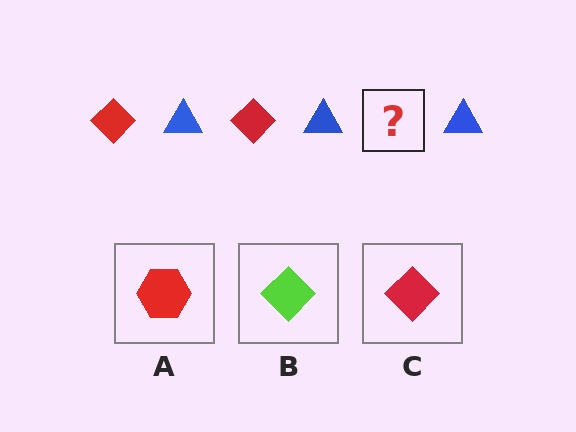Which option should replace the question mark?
Option C.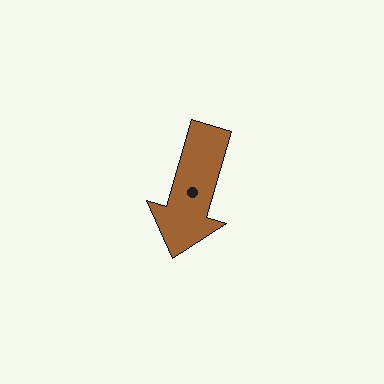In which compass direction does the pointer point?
South.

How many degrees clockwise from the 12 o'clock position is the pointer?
Approximately 196 degrees.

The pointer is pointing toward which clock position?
Roughly 7 o'clock.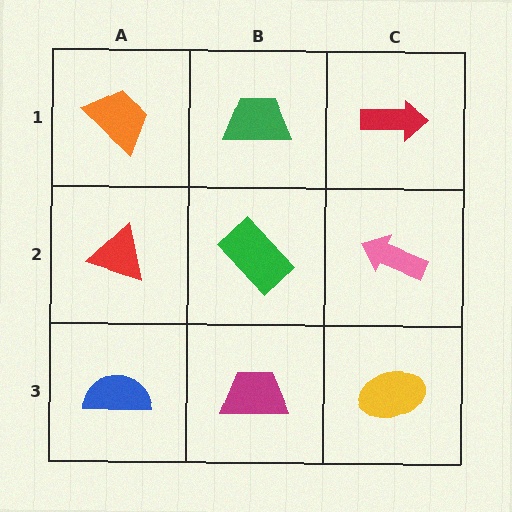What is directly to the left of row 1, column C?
A green trapezoid.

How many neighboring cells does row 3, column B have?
3.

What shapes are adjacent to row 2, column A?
An orange trapezoid (row 1, column A), a blue semicircle (row 3, column A), a green rectangle (row 2, column B).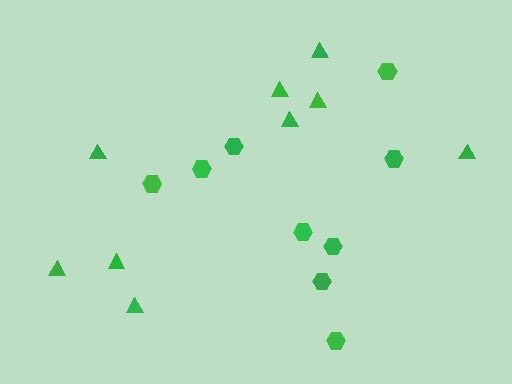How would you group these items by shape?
There are 2 groups: one group of triangles (9) and one group of hexagons (9).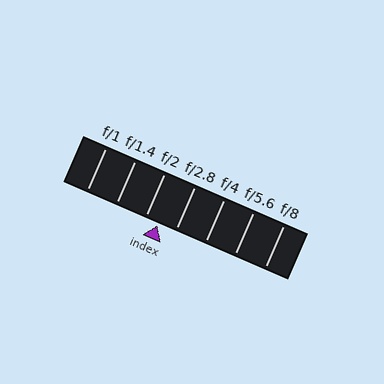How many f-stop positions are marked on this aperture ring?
There are 7 f-stop positions marked.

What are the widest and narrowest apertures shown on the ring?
The widest aperture shown is f/1 and the narrowest is f/8.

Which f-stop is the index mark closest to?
The index mark is closest to f/2.